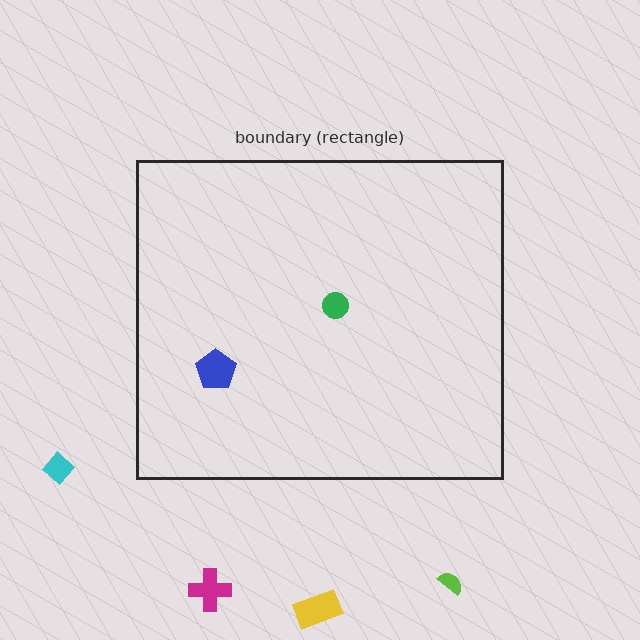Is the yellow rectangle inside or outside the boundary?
Outside.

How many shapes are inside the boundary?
2 inside, 4 outside.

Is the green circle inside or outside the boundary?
Inside.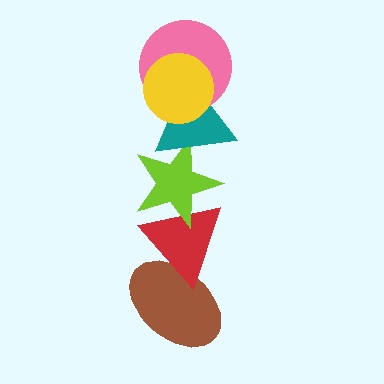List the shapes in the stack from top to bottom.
From top to bottom: the yellow circle, the pink circle, the teal triangle, the lime star, the red triangle, the brown ellipse.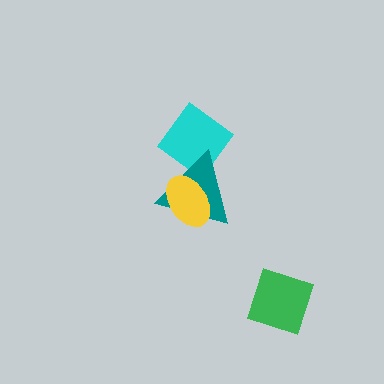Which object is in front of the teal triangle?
The yellow ellipse is in front of the teal triangle.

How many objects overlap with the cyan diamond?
1 object overlaps with the cyan diamond.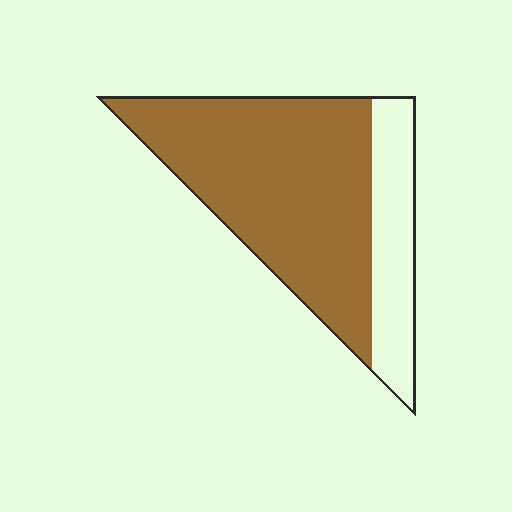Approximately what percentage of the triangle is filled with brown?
Approximately 75%.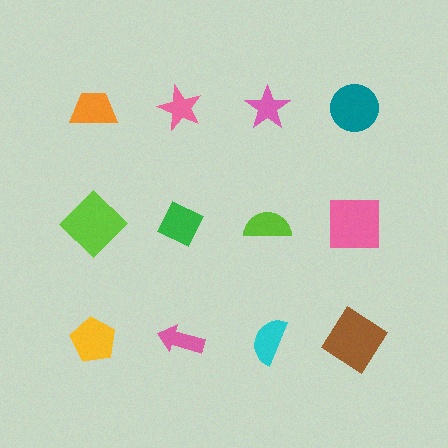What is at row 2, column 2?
A green diamond.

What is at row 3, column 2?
A pink arrow.